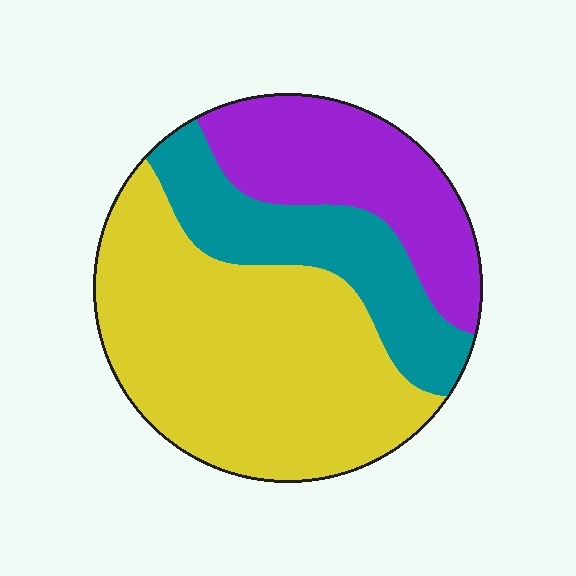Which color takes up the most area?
Yellow, at roughly 55%.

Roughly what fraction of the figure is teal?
Teal covers roughly 20% of the figure.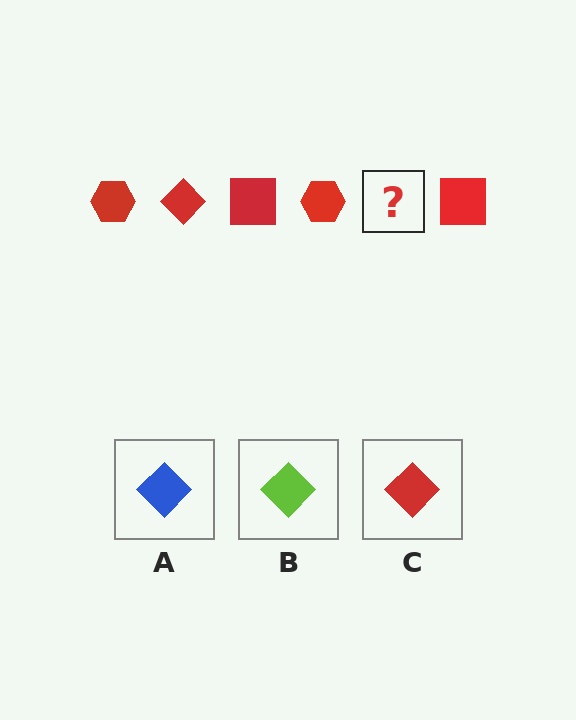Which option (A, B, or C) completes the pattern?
C.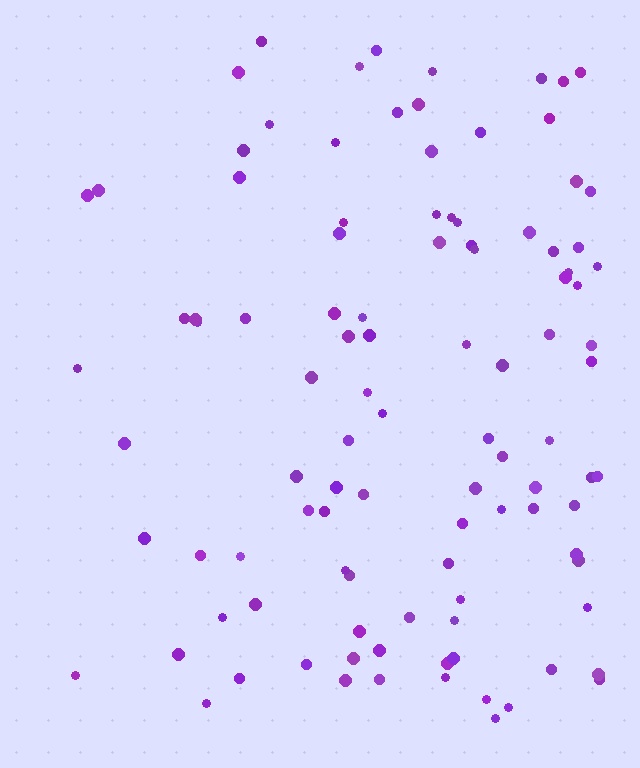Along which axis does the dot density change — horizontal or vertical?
Horizontal.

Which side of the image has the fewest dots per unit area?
The left.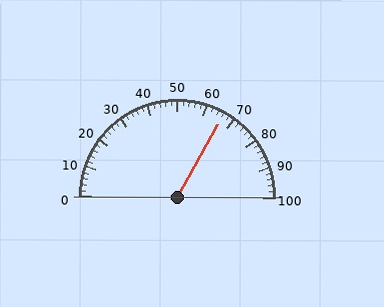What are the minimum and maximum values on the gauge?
The gauge ranges from 0 to 100.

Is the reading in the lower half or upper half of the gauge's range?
The reading is in the upper half of the range (0 to 100).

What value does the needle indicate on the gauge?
The needle indicates approximately 66.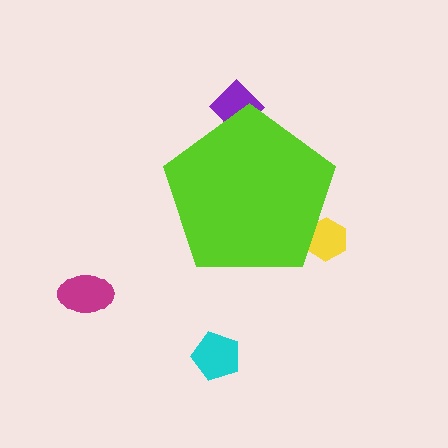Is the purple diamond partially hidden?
Yes, the purple diamond is partially hidden behind the lime pentagon.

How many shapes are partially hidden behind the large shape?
2 shapes are partially hidden.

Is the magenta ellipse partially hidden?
No, the magenta ellipse is fully visible.